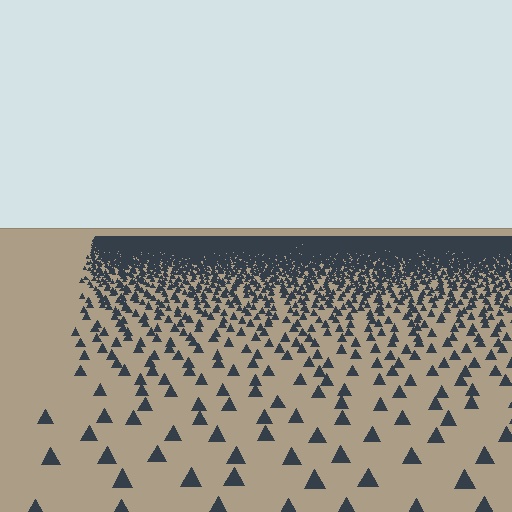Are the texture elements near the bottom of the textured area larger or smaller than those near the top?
Larger. Near the bottom, elements are closer to the viewer and appear at a bigger on-screen size.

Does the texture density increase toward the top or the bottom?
Density increases toward the top.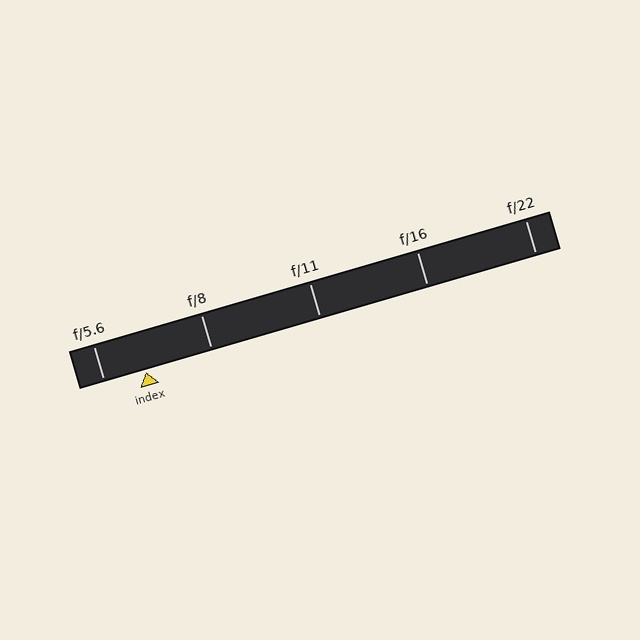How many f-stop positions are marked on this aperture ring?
There are 5 f-stop positions marked.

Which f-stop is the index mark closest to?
The index mark is closest to f/5.6.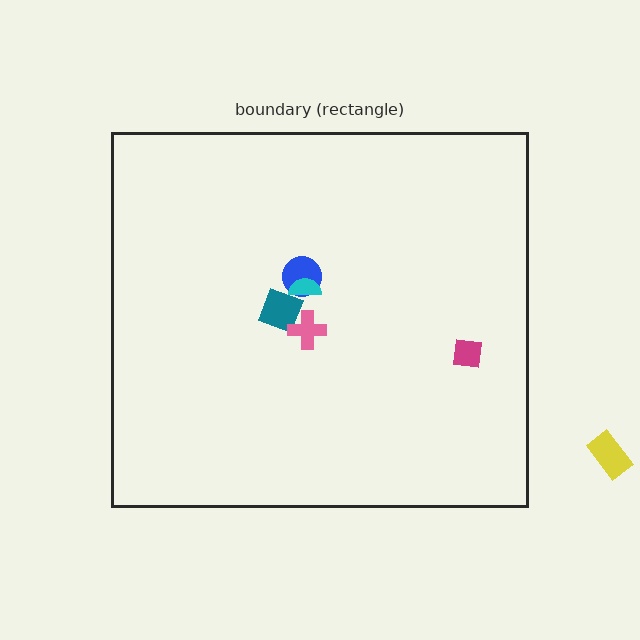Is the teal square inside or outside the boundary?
Inside.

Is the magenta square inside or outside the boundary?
Inside.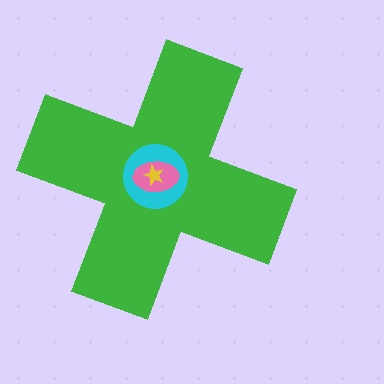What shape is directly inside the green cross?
The cyan circle.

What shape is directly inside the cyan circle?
The pink ellipse.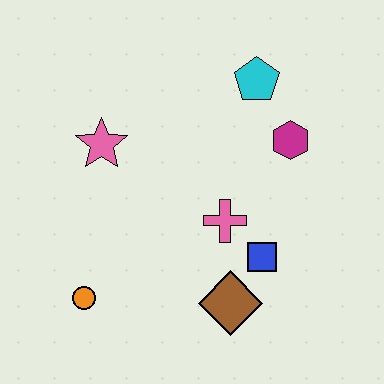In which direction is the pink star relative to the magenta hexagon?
The pink star is to the left of the magenta hexagon.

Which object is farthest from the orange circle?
The cyan pentagon is farthest from the orange circle.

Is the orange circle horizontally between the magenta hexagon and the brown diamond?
No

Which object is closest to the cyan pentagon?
The magenta hexagon is closest to the cyan pentagon.